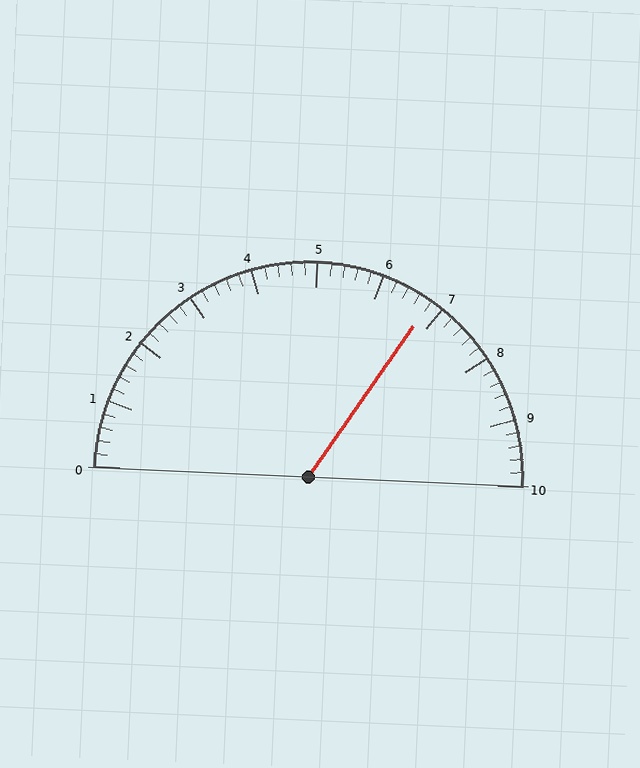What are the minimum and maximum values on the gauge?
The gauge ranges from 0 to 10.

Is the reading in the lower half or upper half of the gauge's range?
The reading is in the upper half of the range (0 to 10).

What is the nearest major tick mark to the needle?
The nearest major tick mark is 7.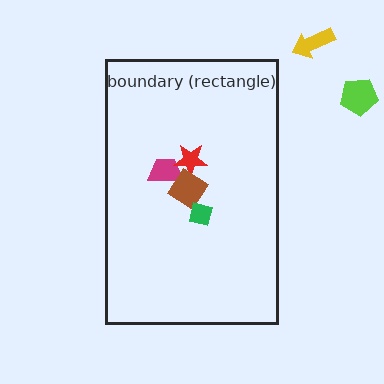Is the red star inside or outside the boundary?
Inside.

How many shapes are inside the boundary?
4 inside, 2 outside.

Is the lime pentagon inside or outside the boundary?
Outside.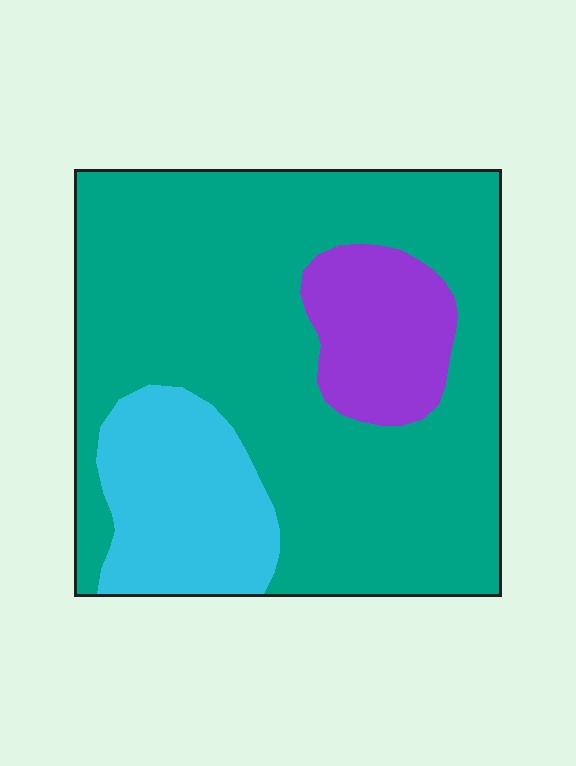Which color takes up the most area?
Teal, at roughly 70%.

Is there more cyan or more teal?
Teal.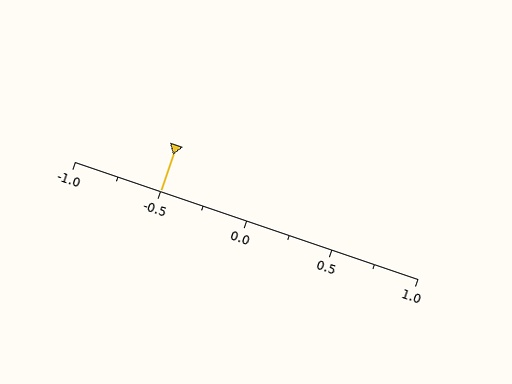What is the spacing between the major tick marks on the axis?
The major ticks are spaced 0.5 apart.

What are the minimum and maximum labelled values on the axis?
The axis runs from -1.0 to 1.0.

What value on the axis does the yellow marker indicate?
The marker indicates approximately -0.5.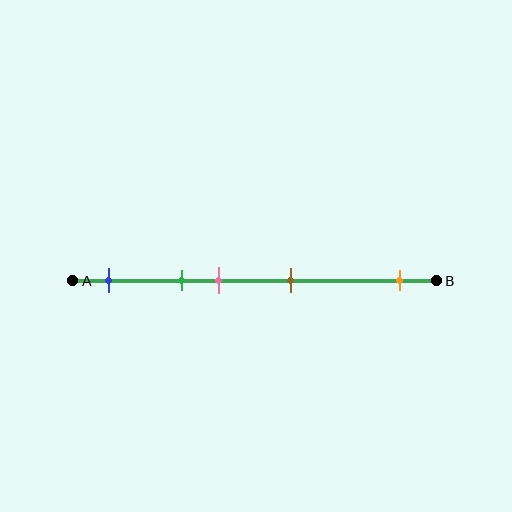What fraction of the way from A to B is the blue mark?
The blue mark is approximately 10% (0.1) of the way from A to B.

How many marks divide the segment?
There are 5 marks dividing the segment.